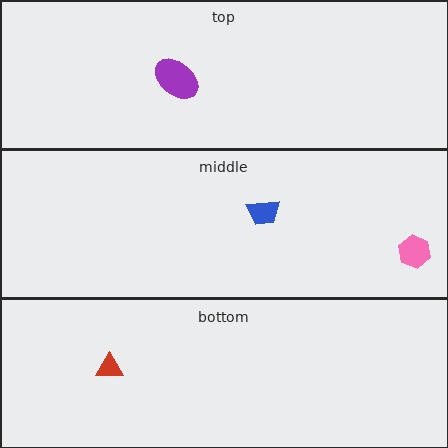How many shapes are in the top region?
1.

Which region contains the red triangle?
The bottom region.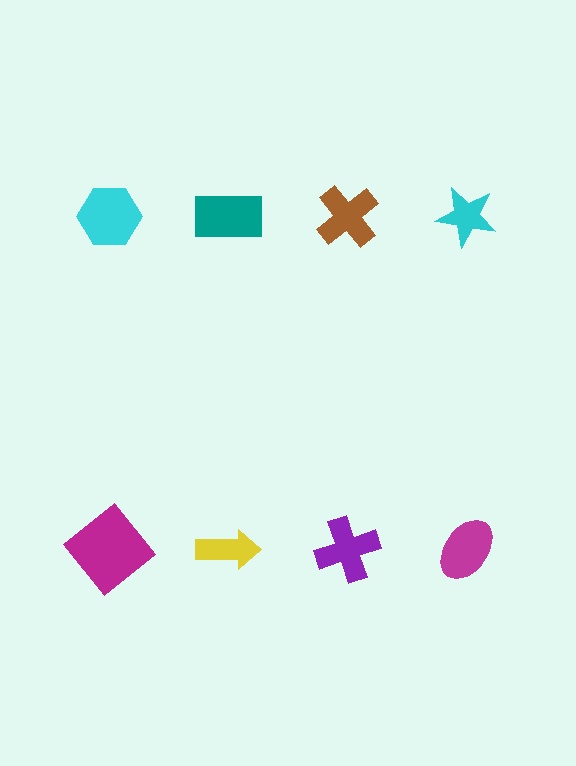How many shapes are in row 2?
4 shapes.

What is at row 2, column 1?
A magenta diamond.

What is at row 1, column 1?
A cyan hexagon.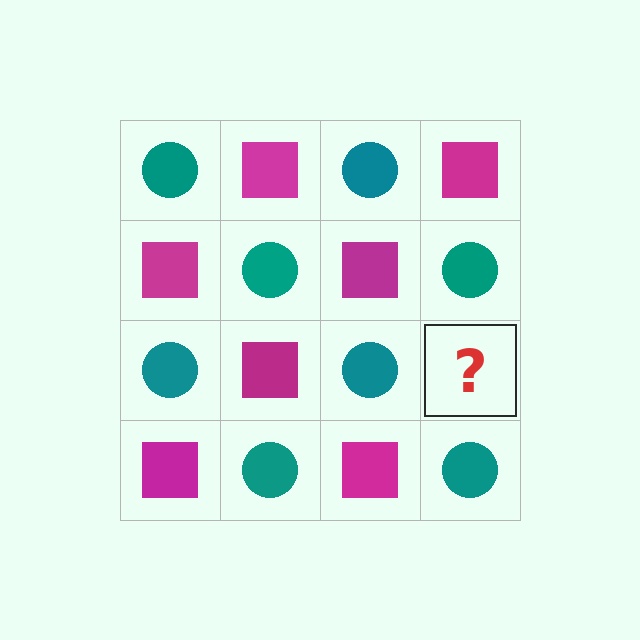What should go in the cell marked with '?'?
The missing cell should contain a magenta square.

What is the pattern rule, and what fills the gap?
The rule is that it alternates teal circle and magenta square in a checkerboard pattern. The gap should be filled with a magenta square.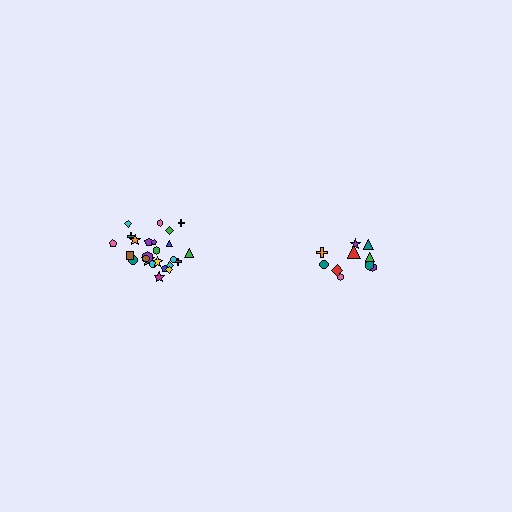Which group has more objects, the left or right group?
The left group.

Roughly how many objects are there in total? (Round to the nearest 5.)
Roughly 35 objects in total.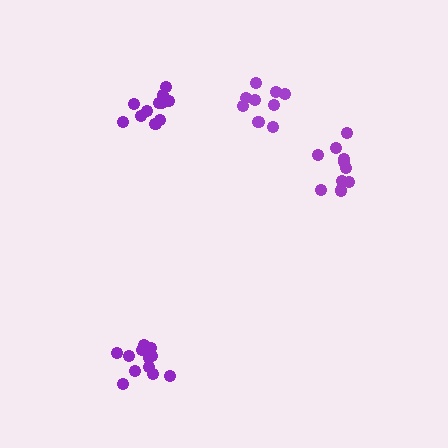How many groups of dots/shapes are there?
There are 4 groups.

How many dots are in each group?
Group 1: 9 dots, Group 2: 13 dots, Group 3: 11 dots, Group 4: 10 dots (43 total).